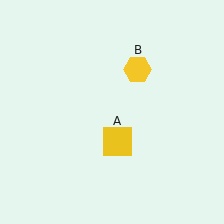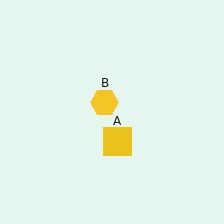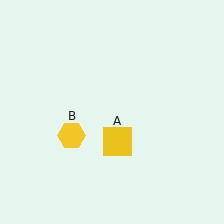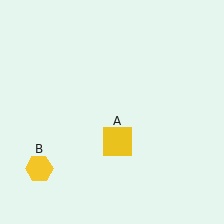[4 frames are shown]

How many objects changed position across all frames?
1 object changed position: yellow hexagon (object B).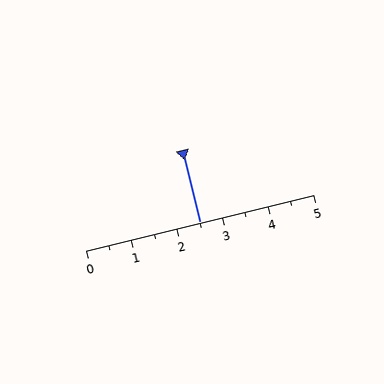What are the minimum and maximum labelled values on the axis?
The axis runs from 0 to 5.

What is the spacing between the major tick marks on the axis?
The major ticks are spaced 1 apart.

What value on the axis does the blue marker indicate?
The marker indicates approximately 2.5.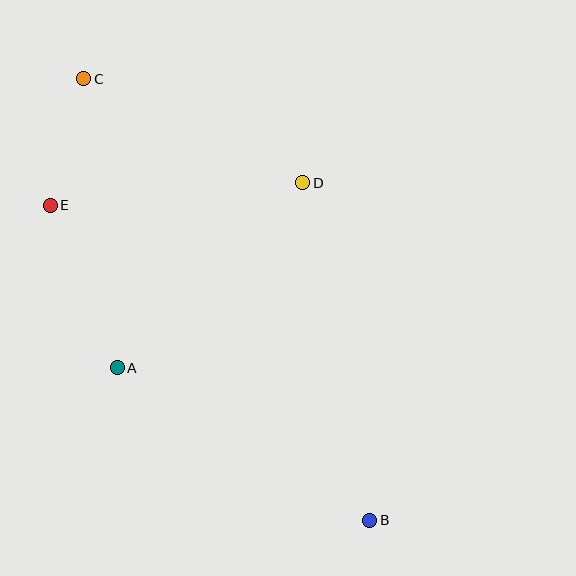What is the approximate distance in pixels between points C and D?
The distance between C and D is approximately 243 pixels.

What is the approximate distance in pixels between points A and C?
The distance between A and C is approximately 291 pixels.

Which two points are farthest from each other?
Points B and C are farthest from each other.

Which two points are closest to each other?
Points C and E are closest to each other.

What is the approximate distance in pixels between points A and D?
The distance between A and D is approximately 262 pixels.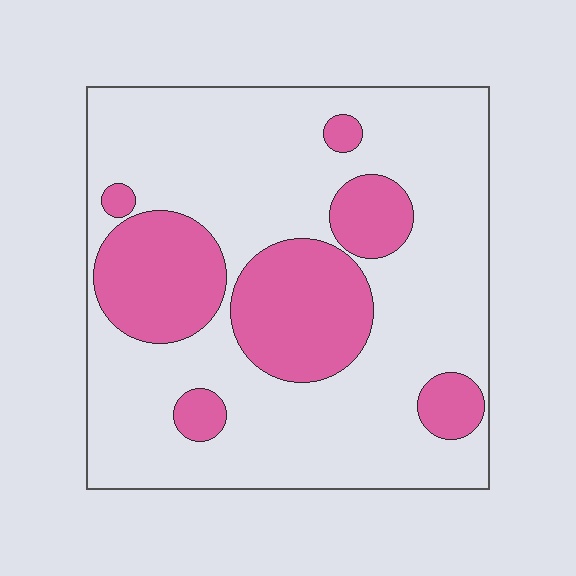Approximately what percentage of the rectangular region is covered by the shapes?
Approximately 25%.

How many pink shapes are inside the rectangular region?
7.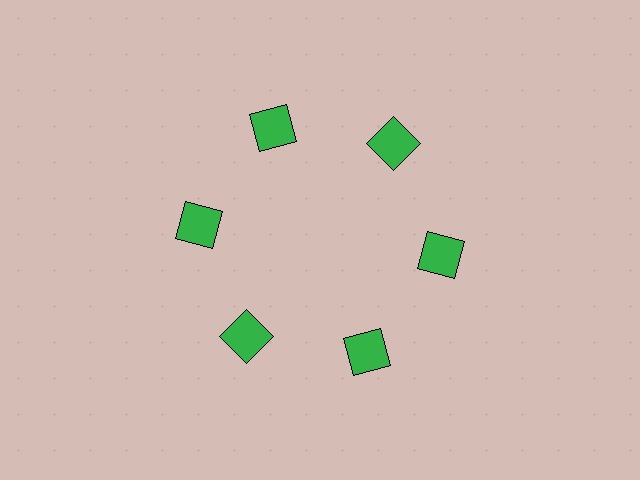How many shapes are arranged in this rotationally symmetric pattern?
There are 6 shapes, arranged in 6 groups of 1.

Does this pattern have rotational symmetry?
Yes, this pattern has 6-fold rotational symmetry. It looks the same after rotating 60 degrees around the center.